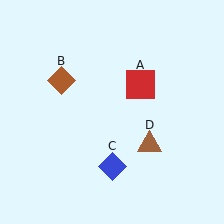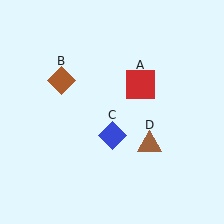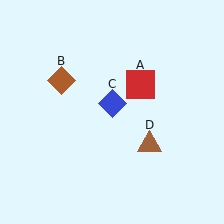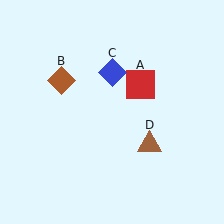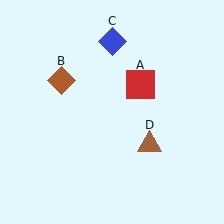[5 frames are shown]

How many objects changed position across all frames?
1 object changed position: blue diamond (object C).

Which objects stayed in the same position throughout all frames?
Red square (object A) and brown diamond (object B) and brown triangle (object D) remained stationary.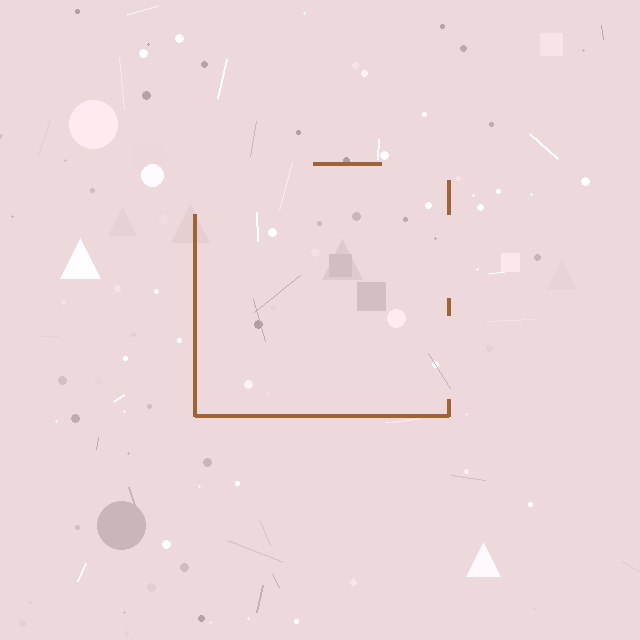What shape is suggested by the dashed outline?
The dashed outline suggests a square.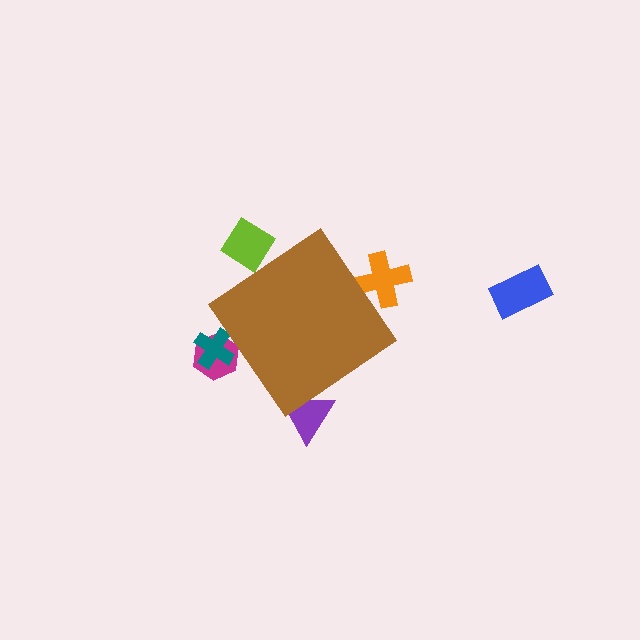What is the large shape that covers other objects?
A brown diamond.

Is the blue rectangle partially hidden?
No, the blue rectangle is fully visible.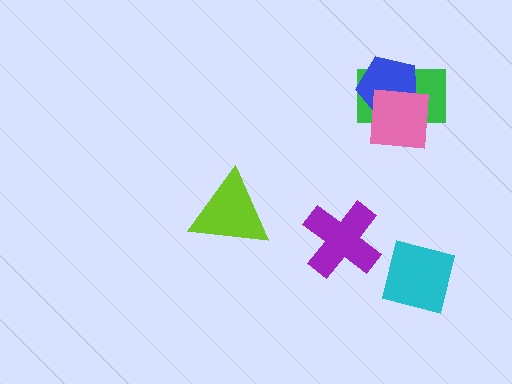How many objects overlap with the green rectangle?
2 objects overlap with the green rectangle.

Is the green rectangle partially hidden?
Yes, it is partially covered by another shape.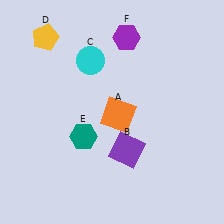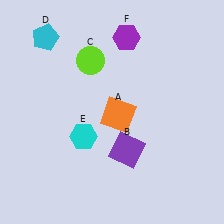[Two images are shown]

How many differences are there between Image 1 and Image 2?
There are 3 differences between the two images.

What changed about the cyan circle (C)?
In Image 1, C is cyan. In Image 2, it changed to lime.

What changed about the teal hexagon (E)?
In Image 1, E is teal. In Image 2, it changed to cyan.